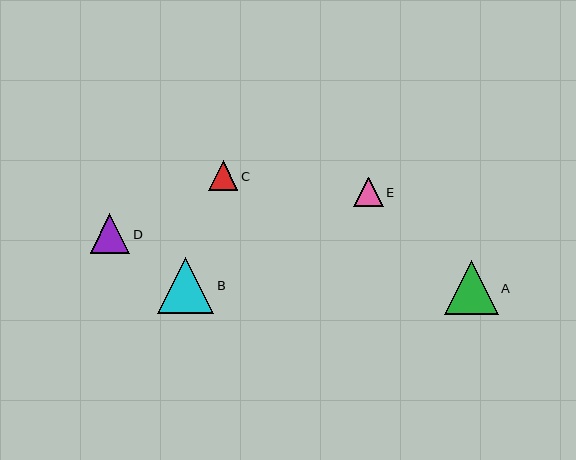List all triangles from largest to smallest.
From largest to smallest: B, A, D, C, E.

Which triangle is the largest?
Triangle B is the largest with a size of approximately 56 pixels.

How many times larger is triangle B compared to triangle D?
Triangle B is approximately 1.4 times the size of triangle D.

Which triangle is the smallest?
Triangle E is the smallest with a size of approximately 29 pixels.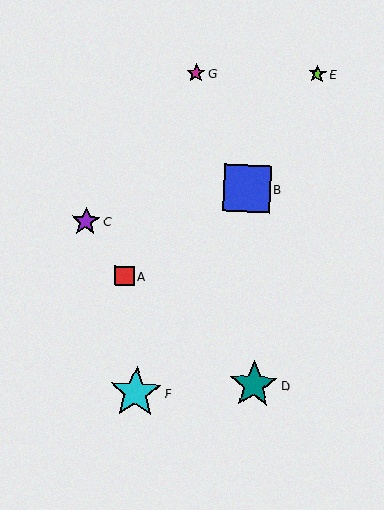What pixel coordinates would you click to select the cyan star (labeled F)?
Click at (136, 393) to select the cyan star F.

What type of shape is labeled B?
Shape B is a blue square.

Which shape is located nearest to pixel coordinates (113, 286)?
The red square (labeled A) at (124, 276) is nearest to that location.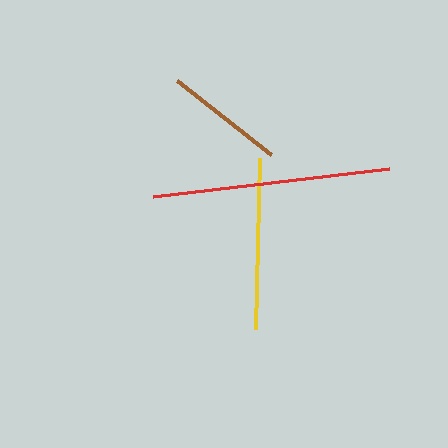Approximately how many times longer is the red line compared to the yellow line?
The red line is approximately 1.4 times the length of the yellow line.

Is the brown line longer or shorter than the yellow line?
The yellow line is longer than the brown line.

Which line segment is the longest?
The red line is the longest at approximately 238 pixels.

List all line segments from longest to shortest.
From longest to shortest: red, yellow, brown.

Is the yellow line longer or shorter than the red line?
The red line is longer than the yellow line.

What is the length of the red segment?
The red segment is approximately 238 pixels long.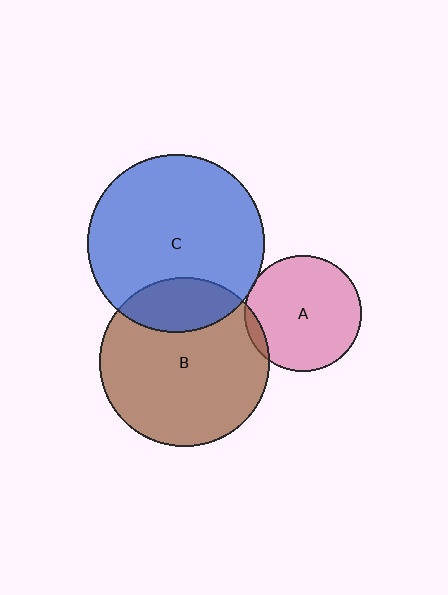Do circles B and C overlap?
Yes.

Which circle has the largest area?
Circle C (blue).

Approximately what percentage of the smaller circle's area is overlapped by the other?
Approximately 20%.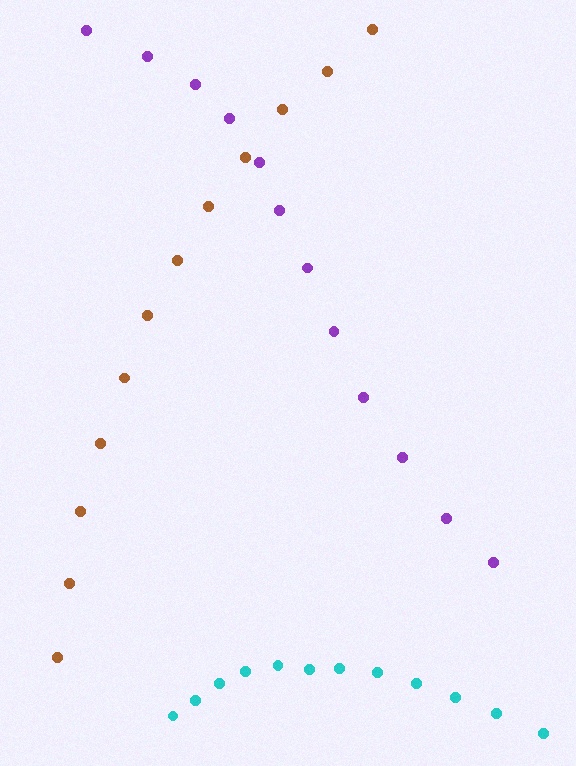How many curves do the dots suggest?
There are 3 distinct paths.